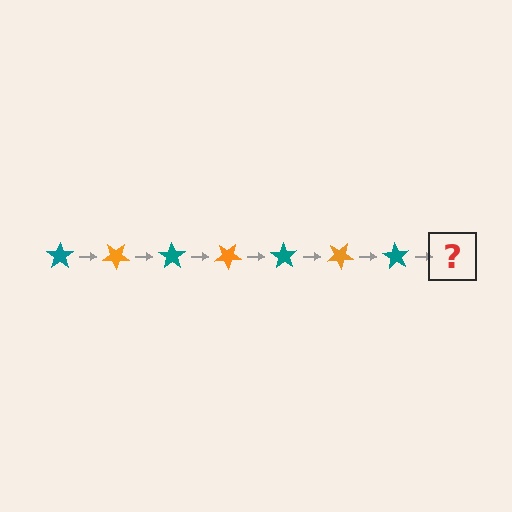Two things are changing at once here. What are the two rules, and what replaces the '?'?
The two rules are that it rotates 35 degrees each step and the color cycles through teal and orange. The '?' should be an orange star, rotated 245 degrees from the start.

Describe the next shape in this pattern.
It should be an orange star, rotated 245 degrees from the start.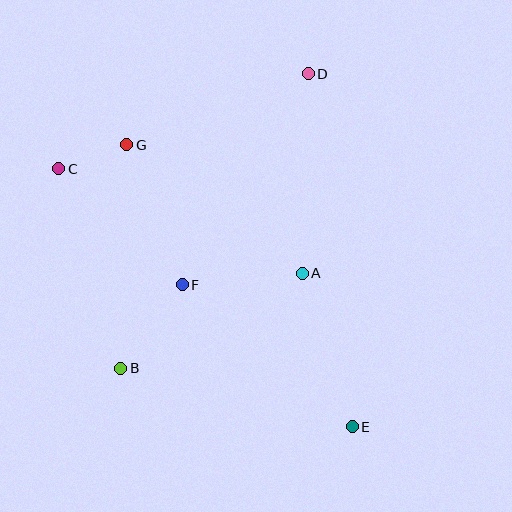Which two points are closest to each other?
Points C and G are closest to each other.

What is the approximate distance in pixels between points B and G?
The distance between B and G is approximately 224 pixels.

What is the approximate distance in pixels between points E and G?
The distance between E and G is approximately 361 pixels.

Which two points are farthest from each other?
Points C and E are farthest from each other.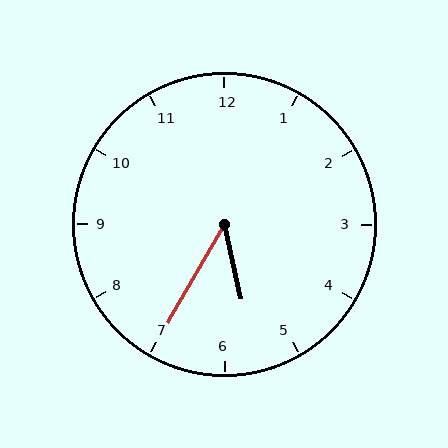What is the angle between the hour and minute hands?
Approximately 42 degrees.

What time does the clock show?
5:35.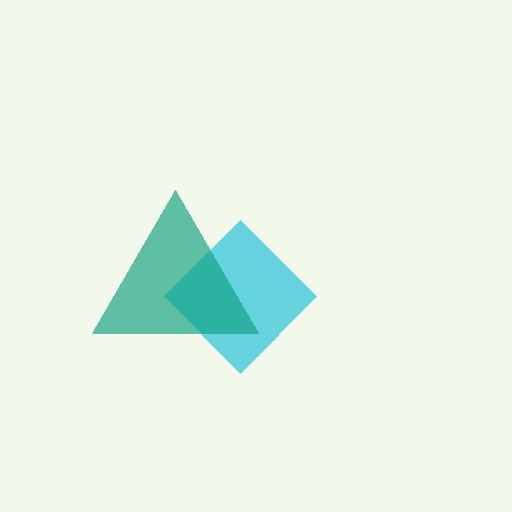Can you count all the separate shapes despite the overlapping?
Yes, there are 2 separate shapes.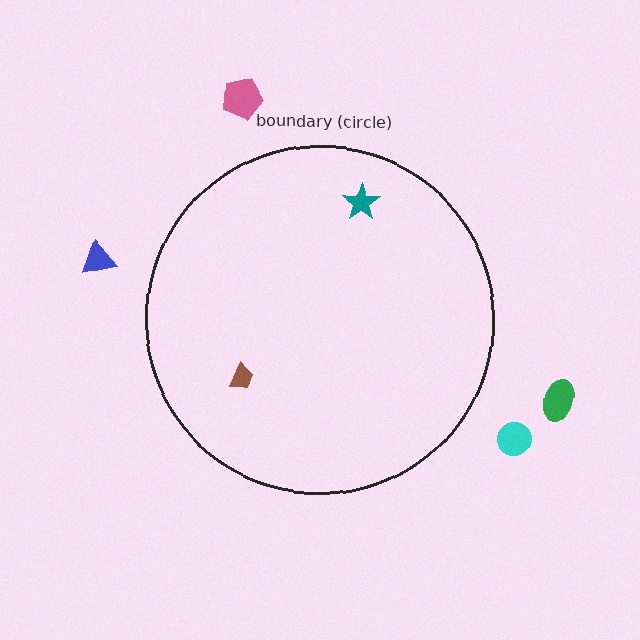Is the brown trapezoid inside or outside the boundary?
Inside.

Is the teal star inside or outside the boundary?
Inside.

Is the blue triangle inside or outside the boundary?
Outside.